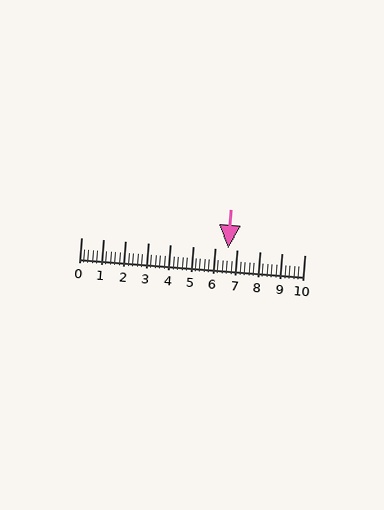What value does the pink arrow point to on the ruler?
The pink arrow points to approximately 6.6.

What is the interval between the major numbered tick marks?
The major tick marks are spaced 1 units apart.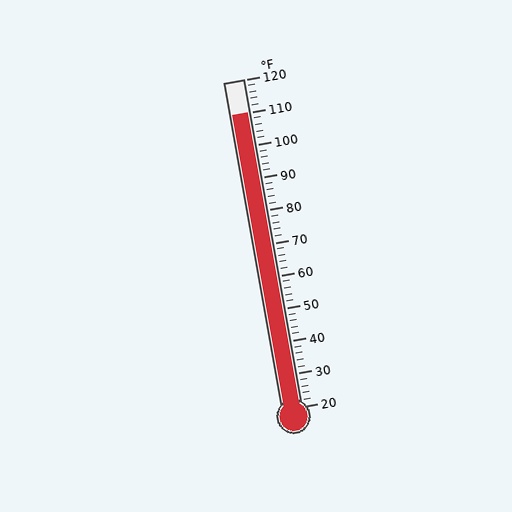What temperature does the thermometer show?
The thermometer shows approximately 110°F.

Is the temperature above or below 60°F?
The temperature is above 60°F.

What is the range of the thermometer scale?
The thermometer scale ranges from 20°F to 120°F.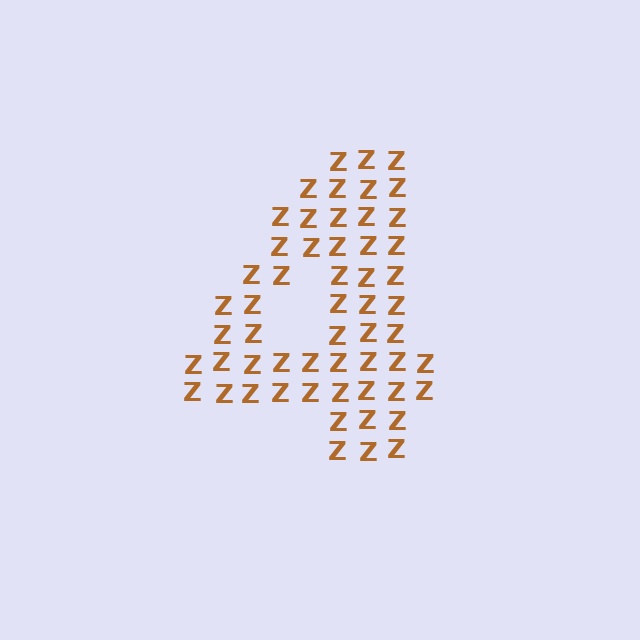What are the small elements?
The small elements are letter Z's.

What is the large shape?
The large shape is the digit 4.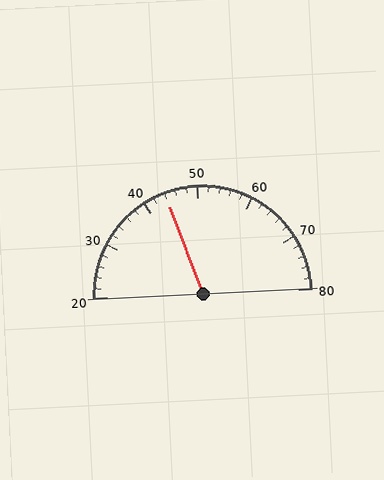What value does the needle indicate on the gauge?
The needle indicates approximately 44.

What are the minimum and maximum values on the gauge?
The gauge ranges from 20 to 80.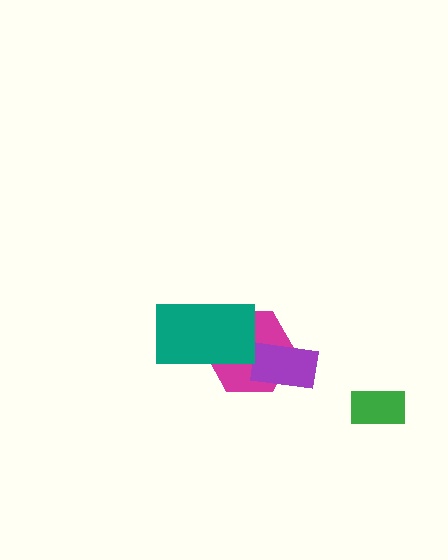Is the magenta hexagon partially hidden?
Yes, it is partially covered by another shape.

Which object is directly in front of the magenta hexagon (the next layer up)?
The purple rectangle is directly in front of the magenta hexagon.